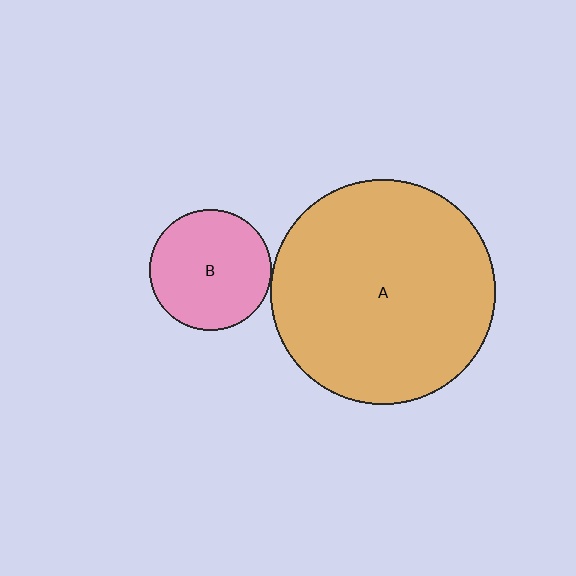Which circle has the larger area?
Circle A (orange).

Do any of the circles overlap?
No, none of the circles overlap.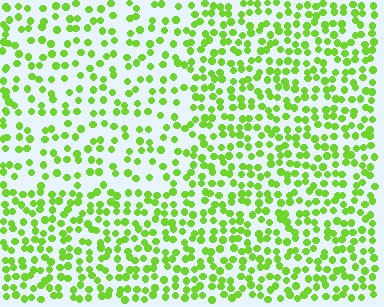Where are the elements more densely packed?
The elements are more densely packed outside the rectangle boundary.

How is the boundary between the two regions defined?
The boundary is defined by a change in element density (approximately 1.6x ratio). All elements are the same color, size, and shape.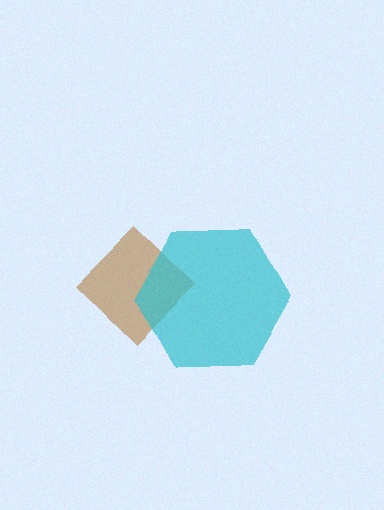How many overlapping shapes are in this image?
There are 2 overlapping shapes in the image.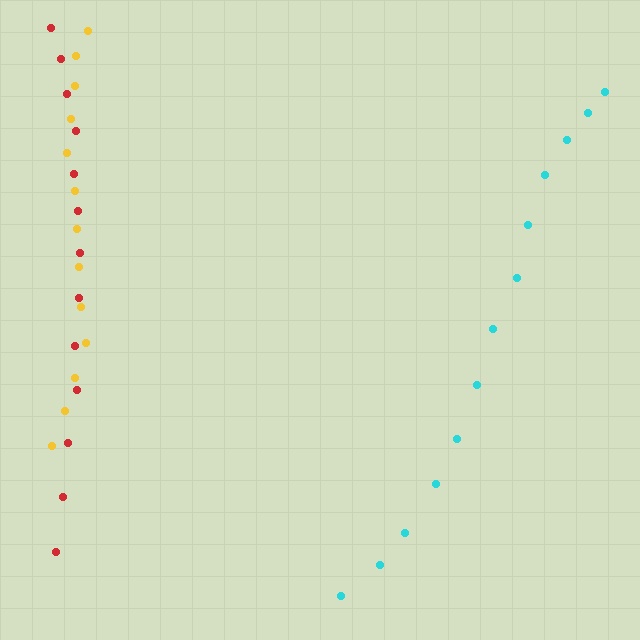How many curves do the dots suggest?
There are 3 distinct paths.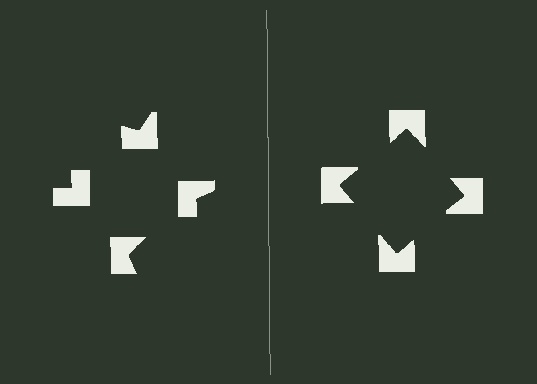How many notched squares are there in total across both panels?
8 — 4 on each side.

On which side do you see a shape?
An illusory square appears on the right side. On the left side the wedge cuts are rotated, so no coherent shape forms.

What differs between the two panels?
The notched squares are positioned identically on both sides; only the wedge orientations differ. On the right they align to a square; on the left they are misaligned.